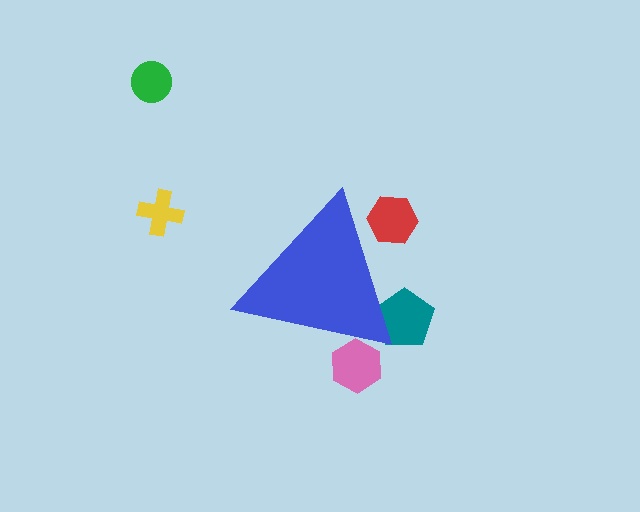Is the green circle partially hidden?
No, the green circle is fully visible.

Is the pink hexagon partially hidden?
Yes, the pink hexagon is partially hidden behind the blue triangle.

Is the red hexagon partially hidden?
Yes, the red hexagon is partially hidden behind the blue triangle.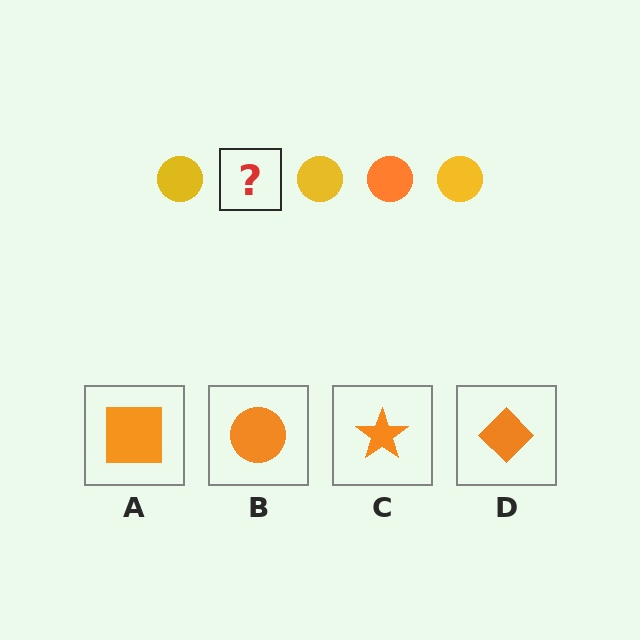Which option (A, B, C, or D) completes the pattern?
B.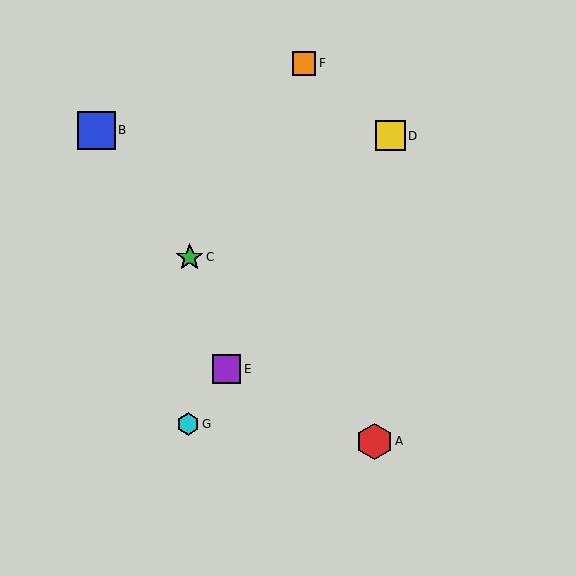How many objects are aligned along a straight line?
3 objects (D, E, G) are aligned along a straight line.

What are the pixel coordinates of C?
Object C is at (190, 257).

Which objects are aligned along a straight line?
Objects D, E, G are aligned along a straight line.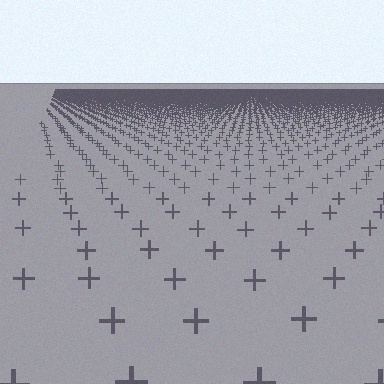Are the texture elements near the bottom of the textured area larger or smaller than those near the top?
Larger. Near the bottom, elements are closer to the viewer and appear at a bigger on-screen size.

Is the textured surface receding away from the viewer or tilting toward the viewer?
The surface is receding away from the viewer. Texture elements get smaller and denser toward the top.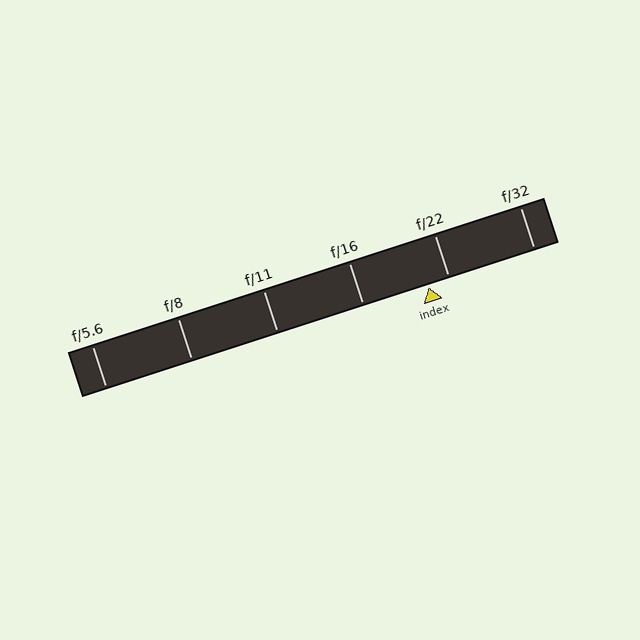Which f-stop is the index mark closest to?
The index mark is closest to f/22.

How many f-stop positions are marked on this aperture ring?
There are 6 f-stop positions marked.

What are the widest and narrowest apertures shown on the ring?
The widest aperture shown is f/5.6 and the narrowest is f/32.